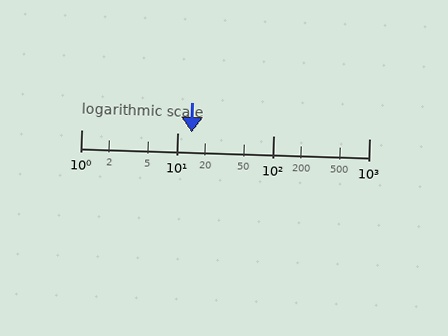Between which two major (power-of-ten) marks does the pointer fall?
The pointer is between 10 and 100.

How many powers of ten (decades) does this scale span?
The scale spans 3 decades, from 1 to 1000.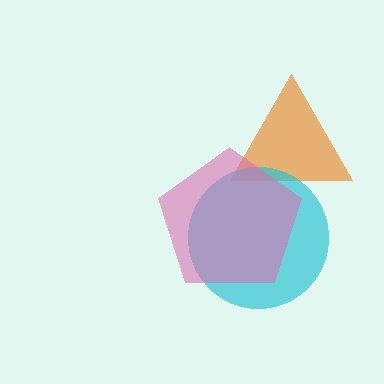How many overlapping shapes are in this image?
There are 3 overlapping shapes in the image.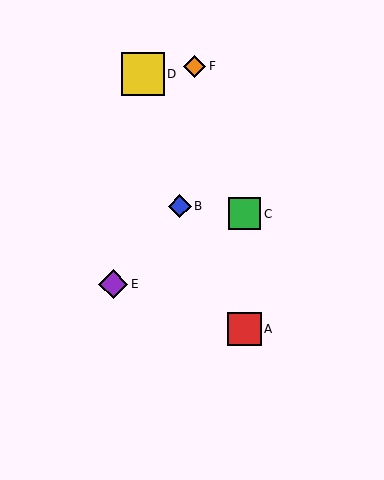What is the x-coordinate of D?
Object D is at x≈143.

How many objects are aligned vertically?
2 objects (A, C) are aligned vertically.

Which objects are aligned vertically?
Objects A, C are aligned vertically.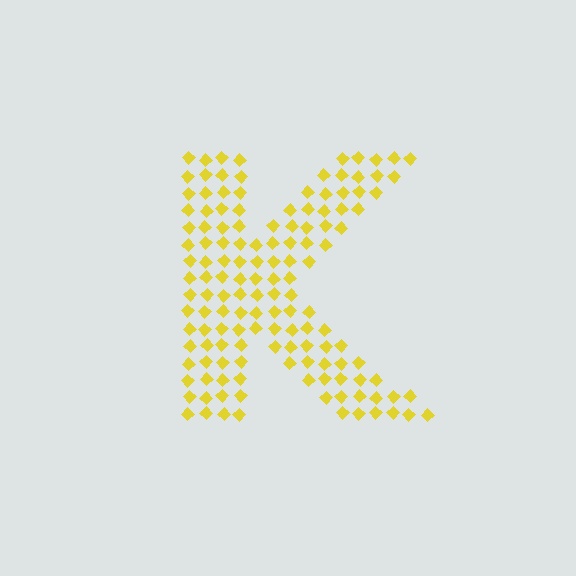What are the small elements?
The small elements are diamonds.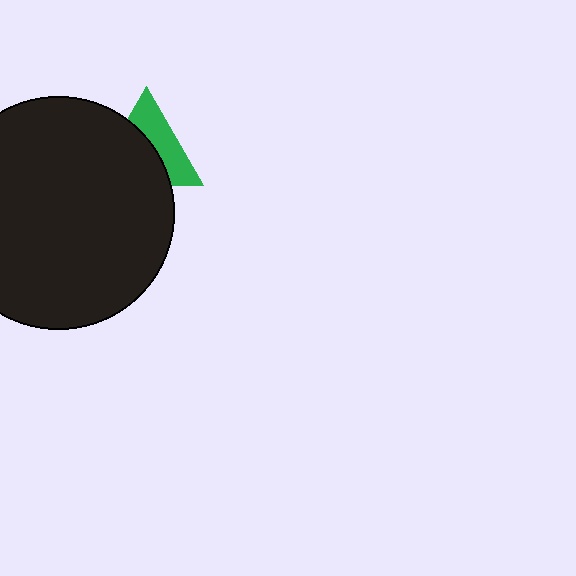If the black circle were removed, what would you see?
You would see the complete green triangle.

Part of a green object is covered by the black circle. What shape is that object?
It is a triangle.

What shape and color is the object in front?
The object in front is a black circle.